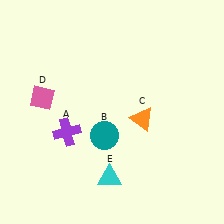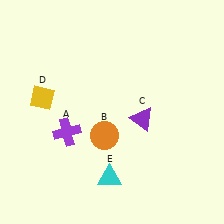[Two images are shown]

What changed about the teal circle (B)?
In Image 1, B is teal. In Image 2, it changed to orange.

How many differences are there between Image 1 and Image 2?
There are 3 differences between the two images.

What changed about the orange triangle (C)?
In Image 1, C is orange. In Image 2, it changed to purple.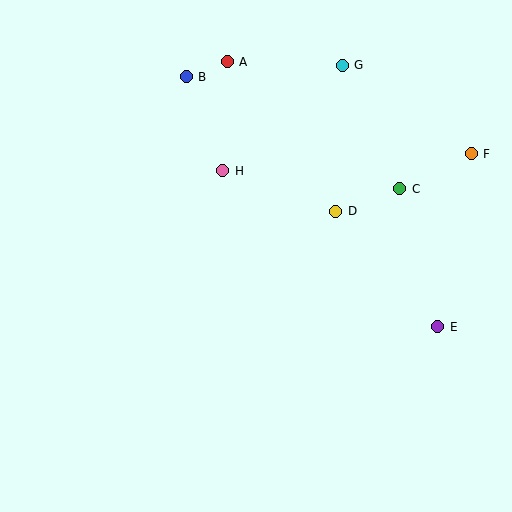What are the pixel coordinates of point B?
Point B is at (186, 77).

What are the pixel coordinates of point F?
Point F is at (471, 154).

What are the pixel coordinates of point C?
Point C is at (400, 189).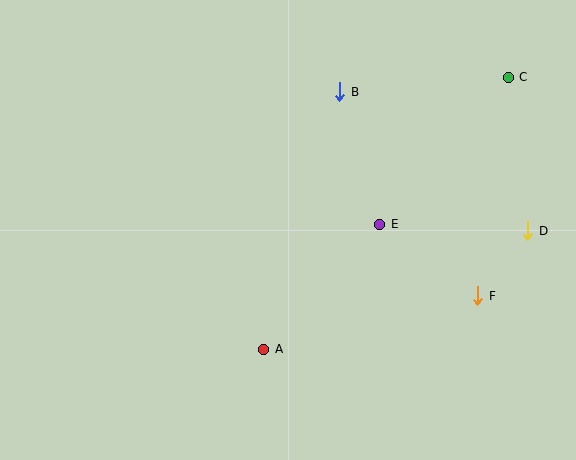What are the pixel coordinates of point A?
Point A is at (264, 349).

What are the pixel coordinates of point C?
Point C is at (508, 77).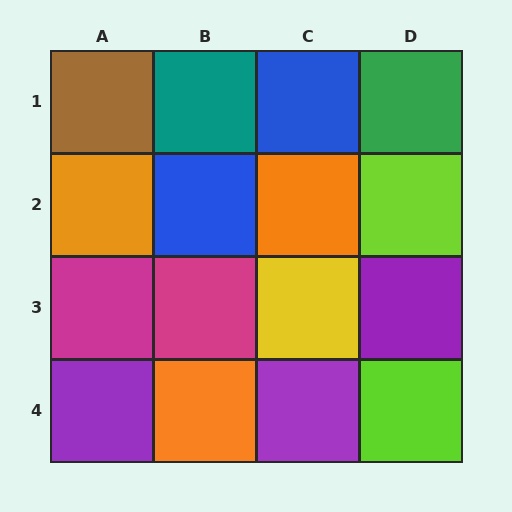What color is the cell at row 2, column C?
Orange.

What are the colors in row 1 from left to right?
Brown, teal, blue, green.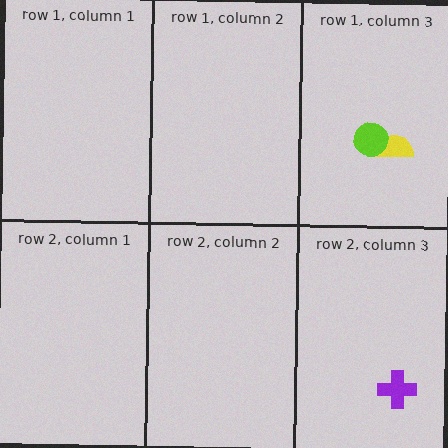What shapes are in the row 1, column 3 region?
The yellow semicircle, the lime circle.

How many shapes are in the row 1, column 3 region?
2.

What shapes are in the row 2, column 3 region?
The purple cross.